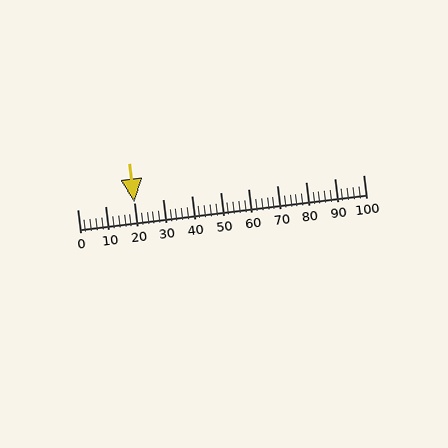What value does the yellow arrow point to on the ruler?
The yellow arrow points to approximately 20.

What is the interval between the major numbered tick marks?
The major tick marks are spaced 10 units apart.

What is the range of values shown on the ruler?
The ruler shows values from 0 to 100.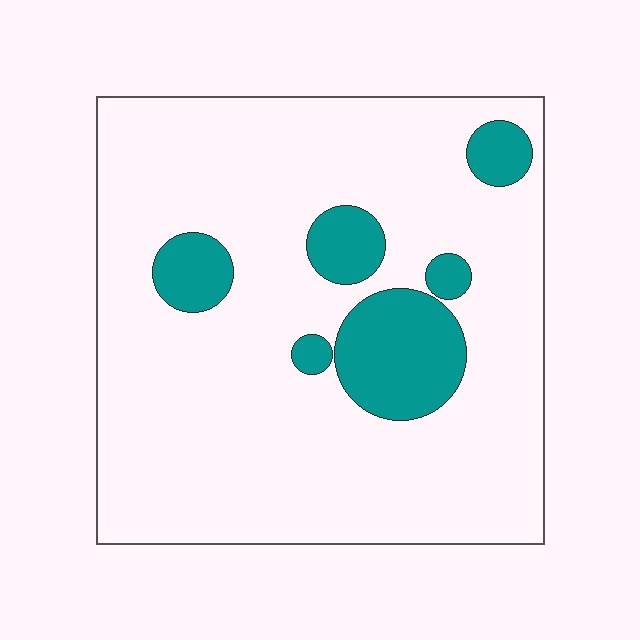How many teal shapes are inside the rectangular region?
6.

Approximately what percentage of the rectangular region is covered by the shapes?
Approximately 15%.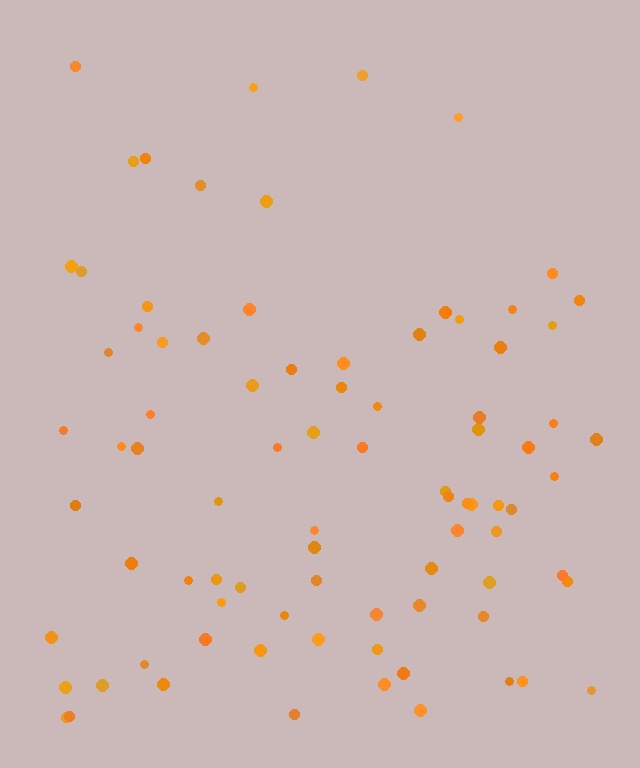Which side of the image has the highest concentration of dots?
The bottom.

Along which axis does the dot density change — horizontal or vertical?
Vertical.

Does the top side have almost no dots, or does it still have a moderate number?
Still a moderate number, just noticeably fewer than the bottom.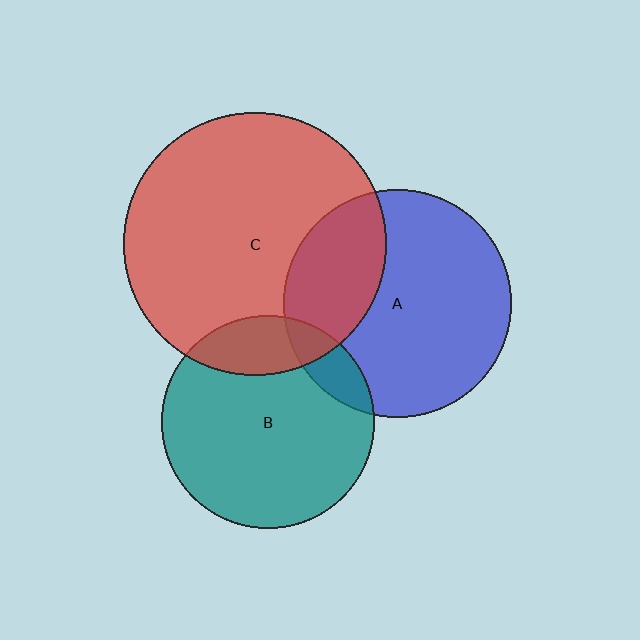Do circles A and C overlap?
Yes.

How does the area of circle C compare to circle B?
Approximately 1.5 times.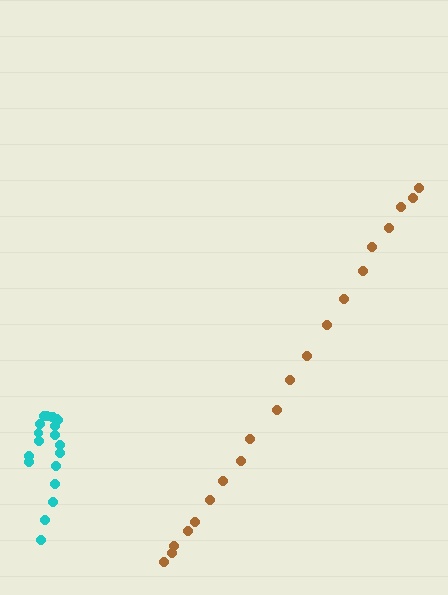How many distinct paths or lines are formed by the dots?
There are 2 distinct paths.